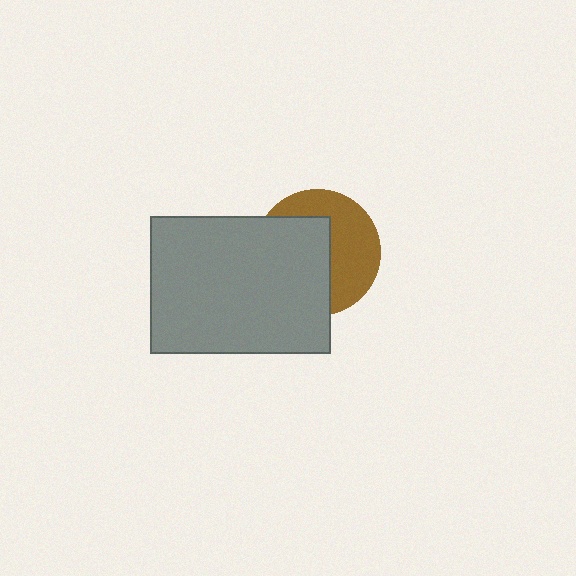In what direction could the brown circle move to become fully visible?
The brown circle could move right. That would shift it out from behind the gray rectangle entirely.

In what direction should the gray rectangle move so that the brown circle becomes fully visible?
The gray rectangle should move left. That is the shortest direction to clear the overlap and leave the brown circle fully visible.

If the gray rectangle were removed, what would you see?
You would see the complete brown circle.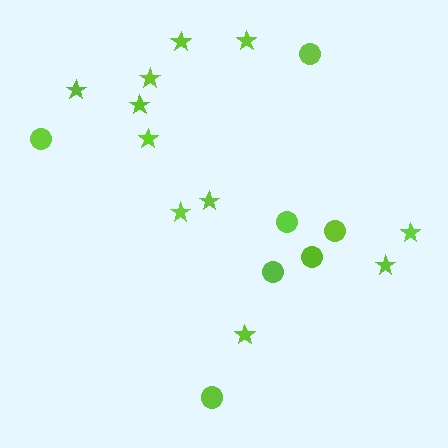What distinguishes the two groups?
There are 2 groups: one group of circles (7) and one group of stars (11).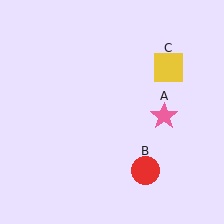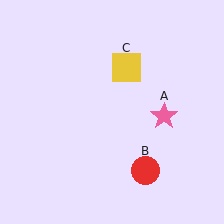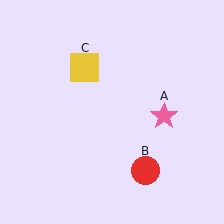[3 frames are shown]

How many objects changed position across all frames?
1 object changed position: yellow square (object C).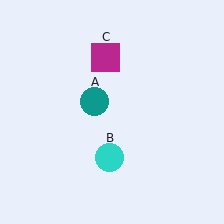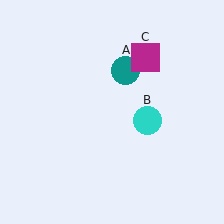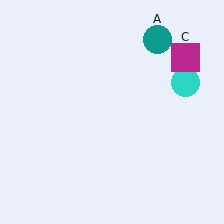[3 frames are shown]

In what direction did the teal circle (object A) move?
The teal circle (object A) moved up and to the right.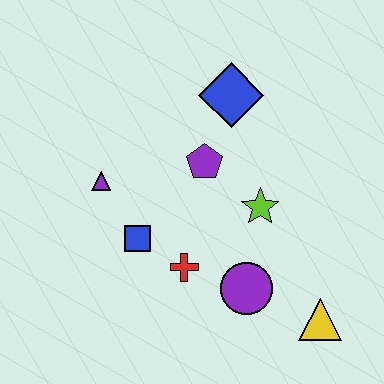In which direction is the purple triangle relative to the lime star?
The purple triangle is to the left of the lime star.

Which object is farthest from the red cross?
The blue diamond is farthest from the red cross.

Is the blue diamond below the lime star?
No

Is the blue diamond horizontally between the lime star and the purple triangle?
Yes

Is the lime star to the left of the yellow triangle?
Yes